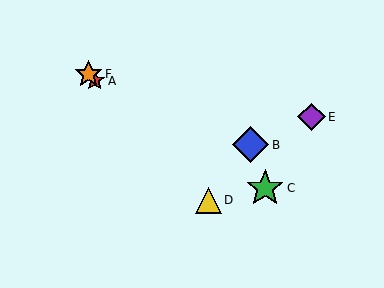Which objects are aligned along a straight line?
Objects A, D, F are aligned along a straight line.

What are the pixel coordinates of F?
Object F is at (88, 74).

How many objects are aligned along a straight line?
3 objects (A, D, F) are aligned along a straight line.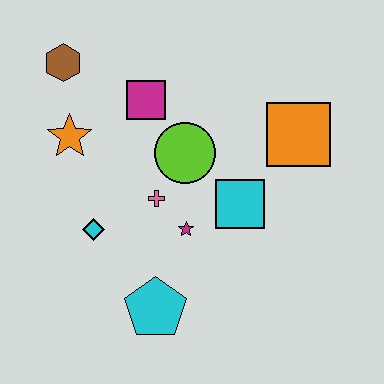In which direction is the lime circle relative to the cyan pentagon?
The lime circle is above the cyan pentagon.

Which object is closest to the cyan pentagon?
The magenta star is closest to the cyan pentagon.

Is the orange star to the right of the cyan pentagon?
No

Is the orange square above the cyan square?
Yes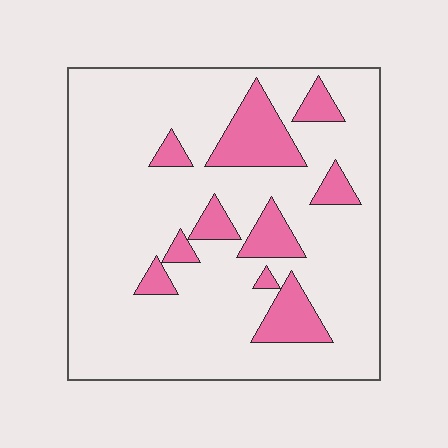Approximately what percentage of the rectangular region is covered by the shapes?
Approximately 15%.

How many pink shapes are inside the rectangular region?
10.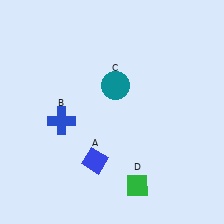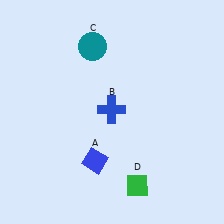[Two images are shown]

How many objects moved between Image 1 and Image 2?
2 objects moved between the two images.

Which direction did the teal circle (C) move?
The teal circle (C) moved up.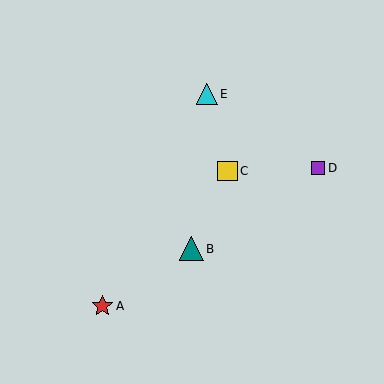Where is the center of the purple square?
The center of the purple square is at (318, 168).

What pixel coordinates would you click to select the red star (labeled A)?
Click at (102, 306) to select the red star A.